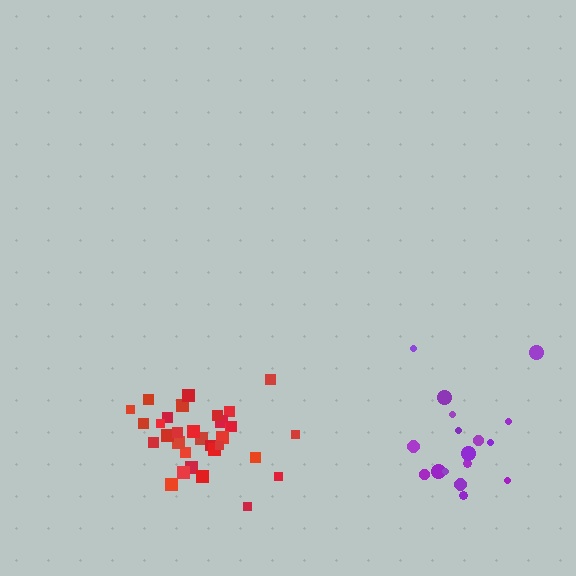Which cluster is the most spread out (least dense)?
Purple.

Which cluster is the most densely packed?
Red.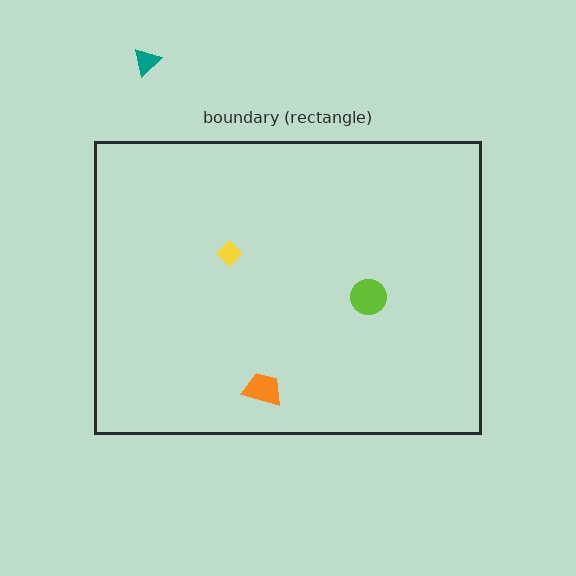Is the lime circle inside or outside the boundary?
Inside.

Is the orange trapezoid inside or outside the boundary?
Inside.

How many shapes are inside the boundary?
3 inside, 1 outside.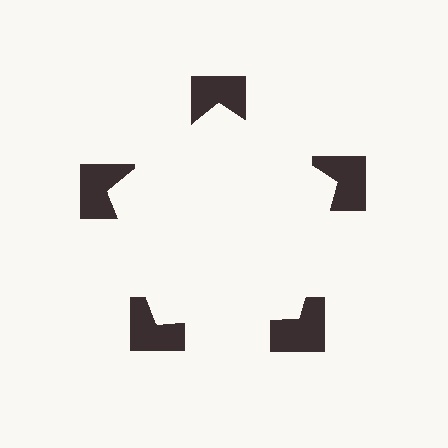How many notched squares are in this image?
There are 5 — one at each vertex of the illusory pentagon.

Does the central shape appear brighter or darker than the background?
It typically appears slightly brighter than the background, even though no actual brightness change is drawn.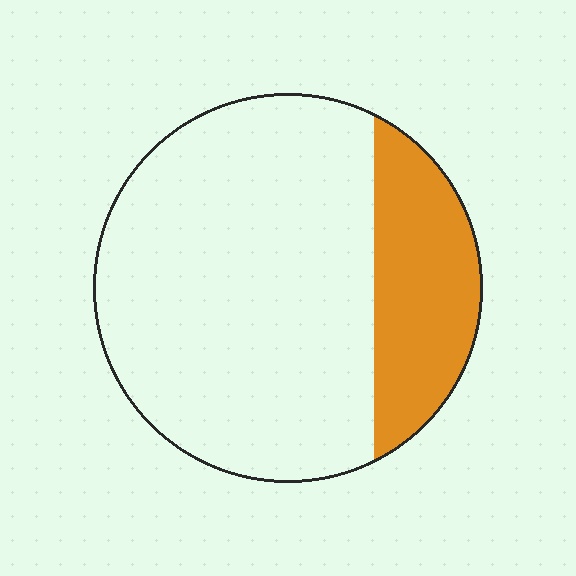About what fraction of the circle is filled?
About one quarter (1/4).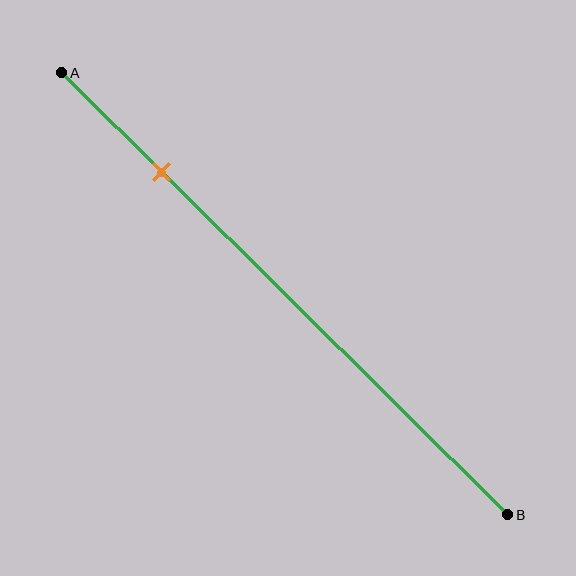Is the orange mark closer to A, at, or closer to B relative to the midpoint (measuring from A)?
The orange mark is closer to point A than the midpoint of segment AB.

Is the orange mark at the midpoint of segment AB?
No, the mark is at about 20% from A, not at the 50% midpoint.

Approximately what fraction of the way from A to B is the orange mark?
The orange mark is approximately 20% of the way from A to B.